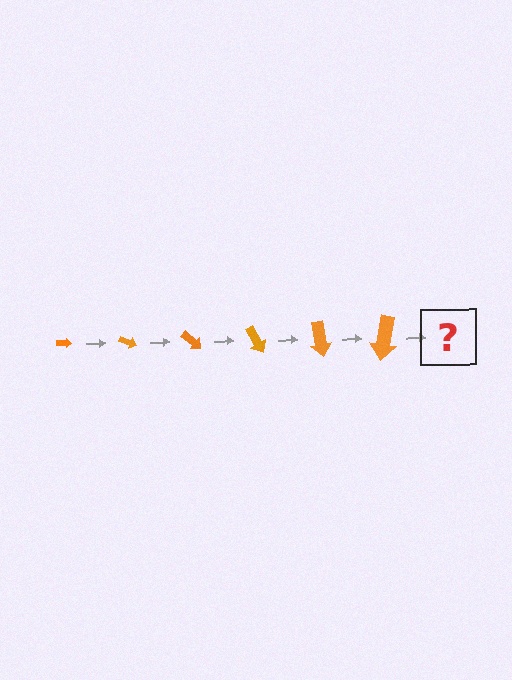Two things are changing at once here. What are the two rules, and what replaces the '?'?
The two rules are that the arrow grows larger each step and it rotates 20 degrees each step. The '?' should be an arrow, larger than the previous one and rotated 120 degrees from the start.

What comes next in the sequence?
The next element should be an arrow, larger than the previous one and rotated 120 degrees from the start.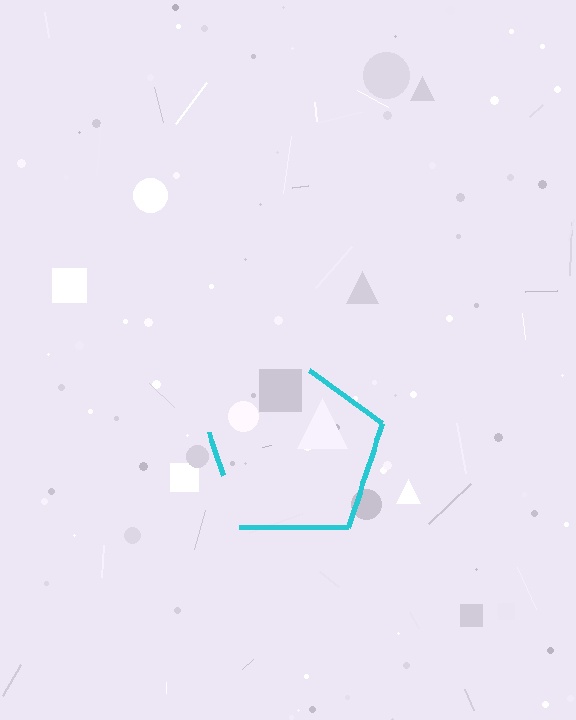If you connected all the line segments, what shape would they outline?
They would outline a pentagon.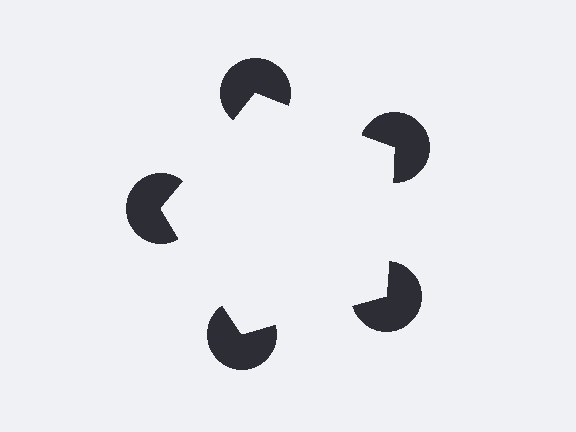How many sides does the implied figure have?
5 sides.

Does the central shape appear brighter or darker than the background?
It typically appears slightly brighter than the background, even though no actual brightness change is drawn.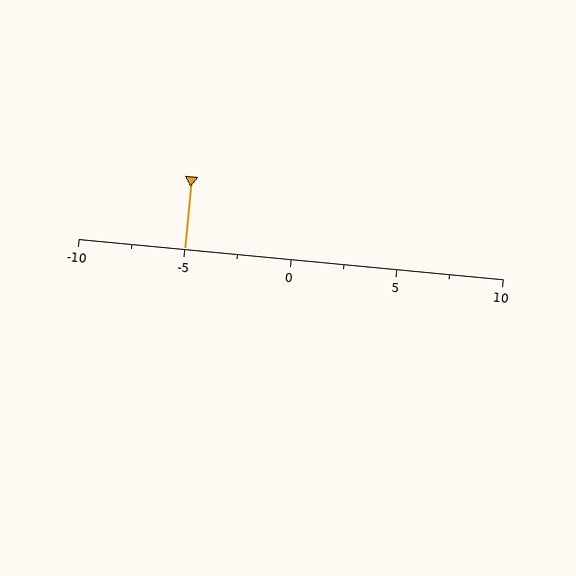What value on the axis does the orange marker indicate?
The marker indicates approximately -5.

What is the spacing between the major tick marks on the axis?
The major ticks are spaced 5 apart.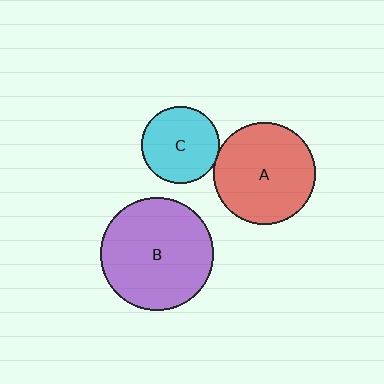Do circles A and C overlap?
Yes.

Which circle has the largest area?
Circle B (purple).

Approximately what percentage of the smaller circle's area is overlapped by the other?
Approximately 5%.